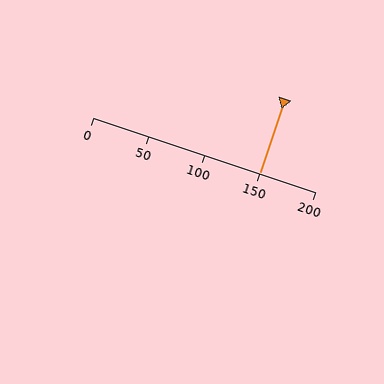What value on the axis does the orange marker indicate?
The marker indicates approximately 150.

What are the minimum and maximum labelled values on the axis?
The axis runs from 0 to 200.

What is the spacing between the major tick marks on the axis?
The major ticks are spaced 50 apart.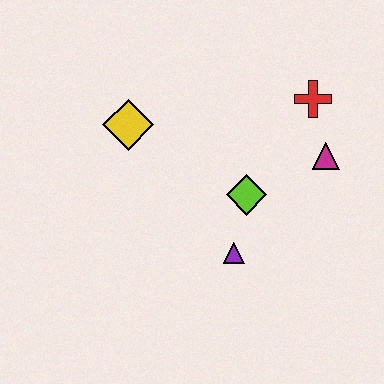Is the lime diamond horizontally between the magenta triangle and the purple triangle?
Yes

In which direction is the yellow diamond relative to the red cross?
The yellow diamond is to the left of the red cross.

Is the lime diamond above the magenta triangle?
No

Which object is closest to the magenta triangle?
The red cross is closest to the magenta triangle.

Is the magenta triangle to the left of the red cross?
No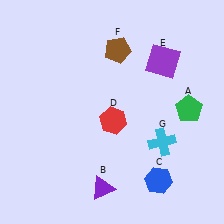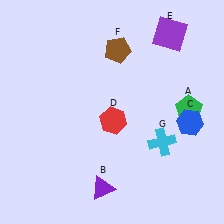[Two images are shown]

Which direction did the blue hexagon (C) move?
The blue hexagon (C) moved up.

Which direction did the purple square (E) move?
The purple square (E) moved up.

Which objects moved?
The objects that moved are: the blue hexagon (C), the purple square (E).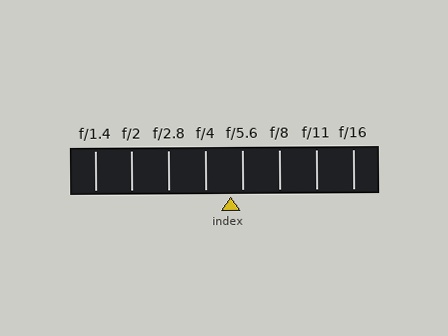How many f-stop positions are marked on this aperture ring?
There are 8 f-stop positions marked.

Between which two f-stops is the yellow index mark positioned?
The index mark is between f/4 and f/5.6.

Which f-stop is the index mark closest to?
The index mark is closest to f/5.6.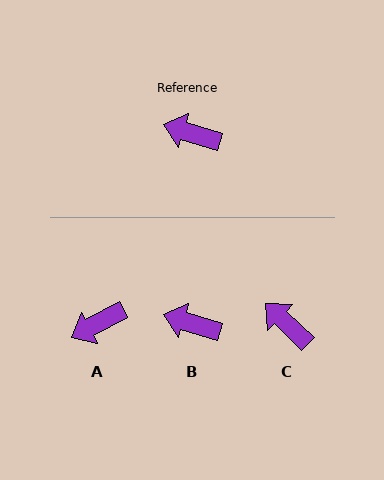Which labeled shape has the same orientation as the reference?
B.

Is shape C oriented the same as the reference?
No, it is off by about 27 degrees.